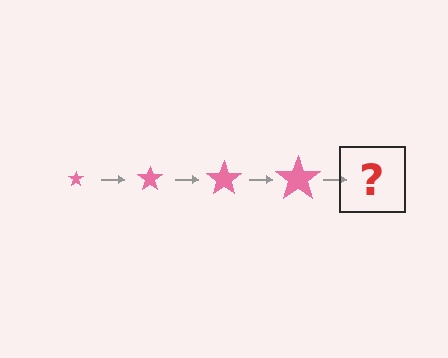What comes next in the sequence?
The next element should be a pink star, larger than the previous one.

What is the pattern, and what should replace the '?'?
The pattern is that the star gets progressively larger each step. The '?' should be a pink star, larger than the previous one.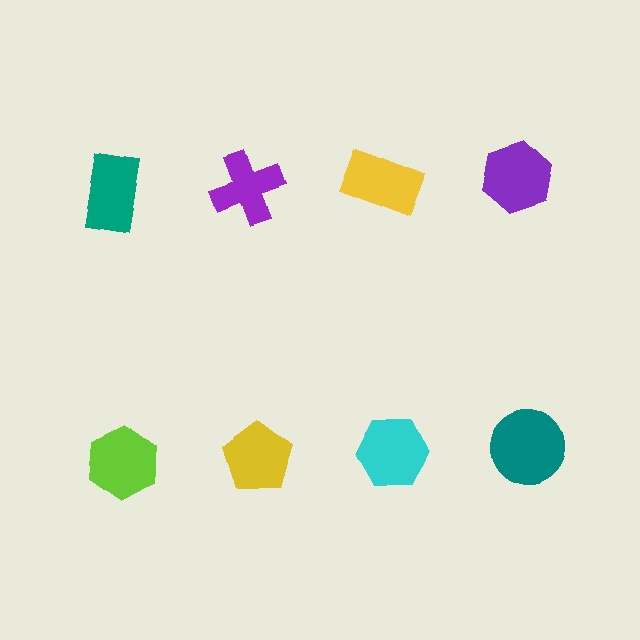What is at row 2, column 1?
A lime hexagon.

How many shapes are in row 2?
4 shapes.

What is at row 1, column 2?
A purple cross.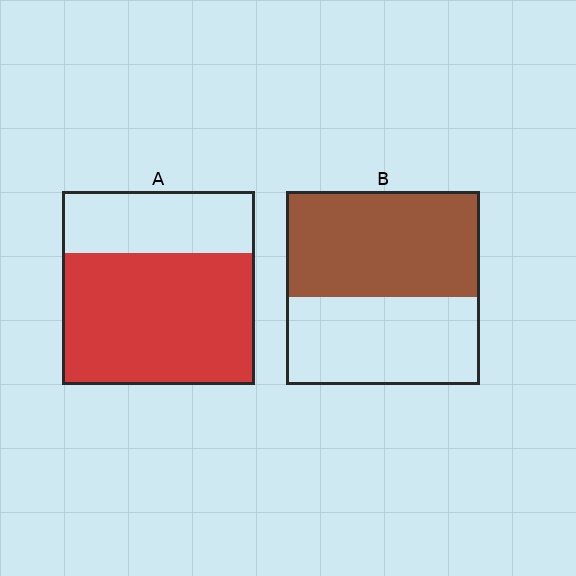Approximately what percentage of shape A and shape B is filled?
A is approximately 70% and B is approximately 55%.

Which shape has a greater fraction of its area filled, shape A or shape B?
Shape A.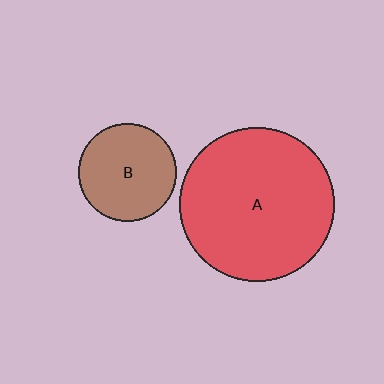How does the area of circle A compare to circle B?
Approximately 2.5 times.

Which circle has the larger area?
Circle A (red).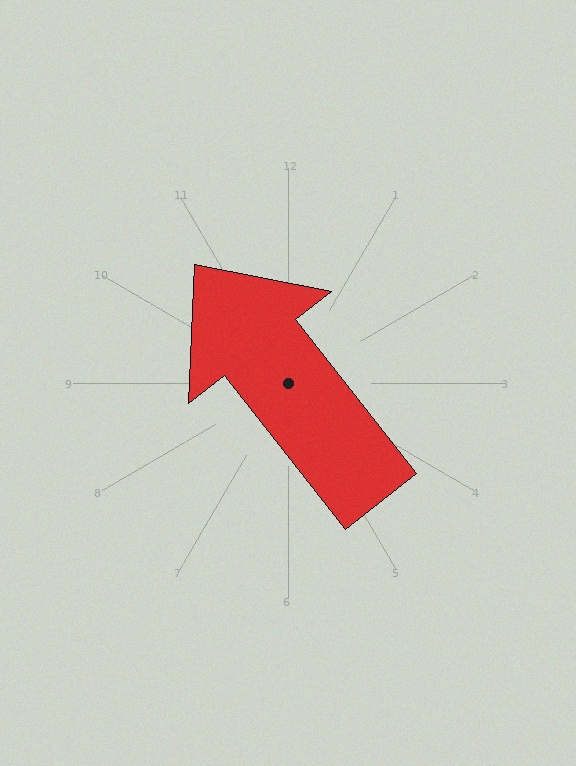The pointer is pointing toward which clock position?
Roughly 11 o'clock.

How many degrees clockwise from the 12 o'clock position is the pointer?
Approximately 322 degrees.